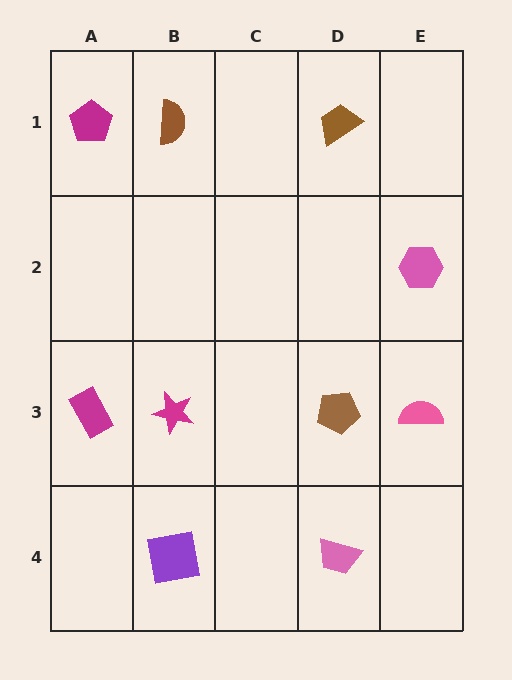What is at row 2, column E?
A pink hexagon.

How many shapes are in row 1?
3 shapes.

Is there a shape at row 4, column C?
No, that cell is empty.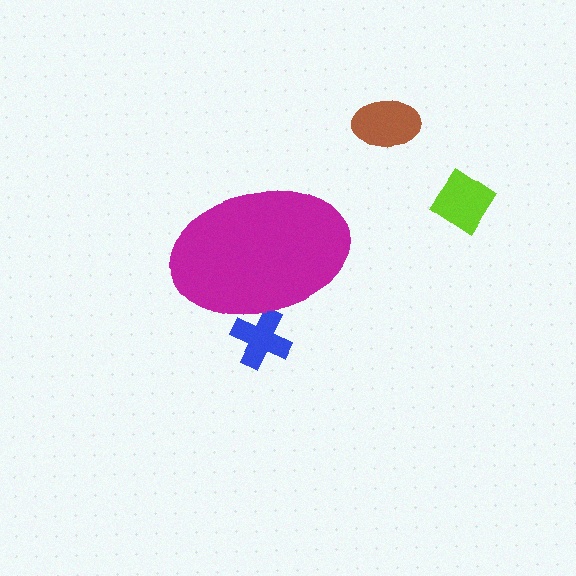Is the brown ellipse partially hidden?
No, the brown ellipse is fully visible.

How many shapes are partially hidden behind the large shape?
1 shape is partially hidden.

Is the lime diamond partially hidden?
No, the lime diamond is fully visible.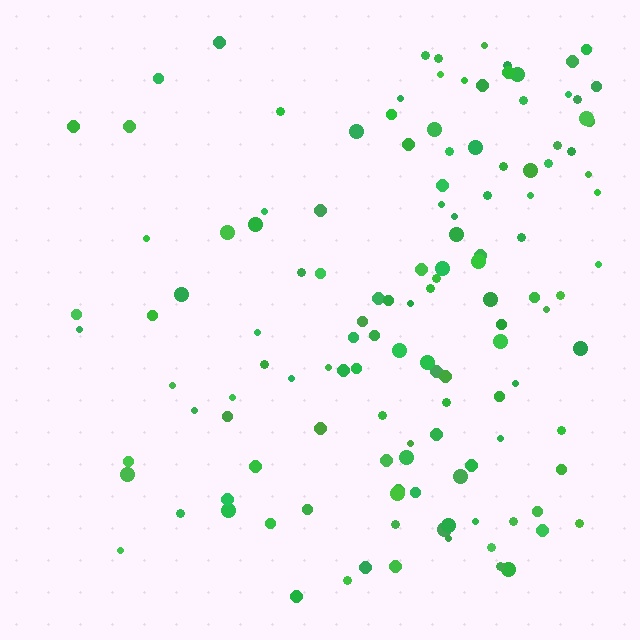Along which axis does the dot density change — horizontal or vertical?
Horizontal.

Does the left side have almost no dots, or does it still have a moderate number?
Still a moderate number, just noticeably fewer than the right.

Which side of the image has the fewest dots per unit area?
The left.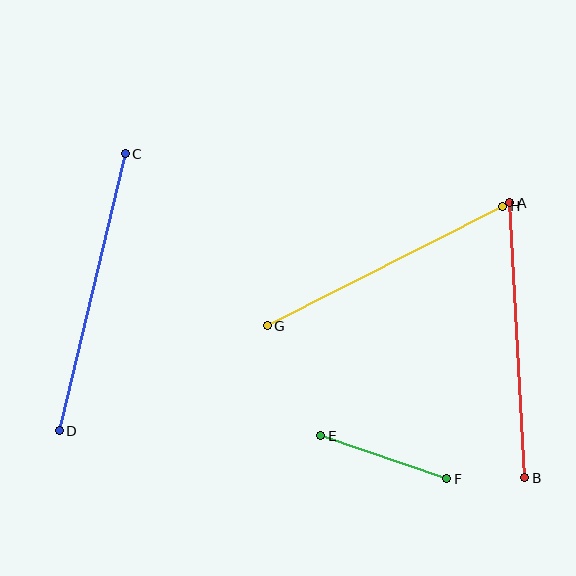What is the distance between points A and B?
The distance is approximately 275 pixels.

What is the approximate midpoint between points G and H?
The midpoint is at approximately (385, 266) pixels.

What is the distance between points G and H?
The distance is approximately 264 pixels.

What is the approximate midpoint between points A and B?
The midpoint is at approximately (517, 340) pixels.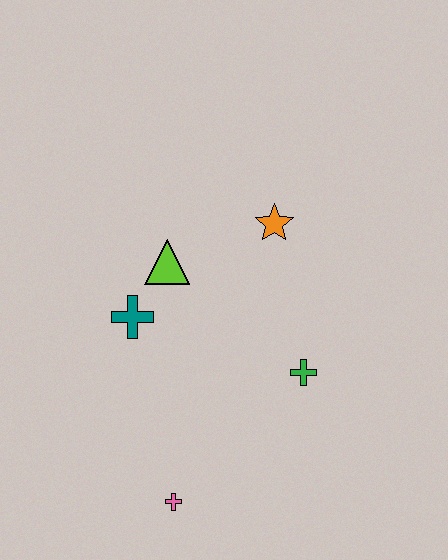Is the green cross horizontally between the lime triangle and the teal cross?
No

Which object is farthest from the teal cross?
The pink cross is farthest from the teal cross.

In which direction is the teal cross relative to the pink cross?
The teal cross is above the pink cross.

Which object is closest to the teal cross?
The lime triangle is closest to the teal cross.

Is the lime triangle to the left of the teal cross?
No